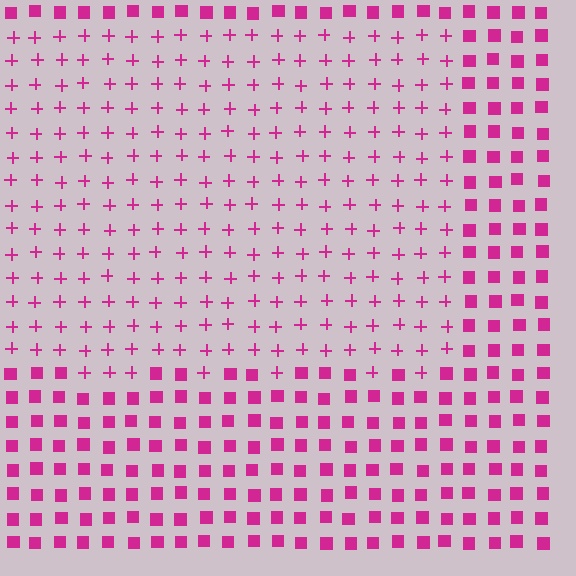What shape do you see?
I see a rectangle.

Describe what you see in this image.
The image is filled with small magenta elements arranged in a uniform grid. A rectangle-shaped region contains plus signs, while the surrounding area contains squares. The boundary is defined purely by the change in element shape.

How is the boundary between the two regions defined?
The boundary is defined by a change in element shape: plus signs inside vs. squares outside. All elements share the same color and spacing.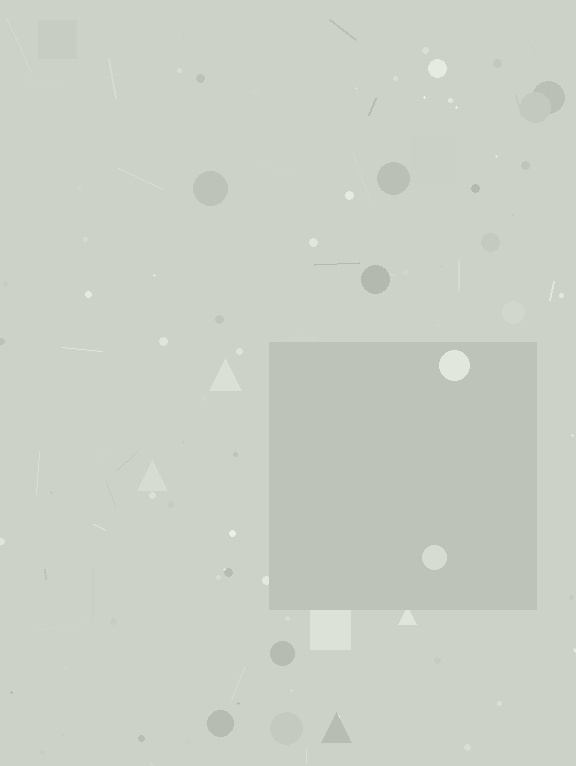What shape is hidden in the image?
A square is hidden in the image.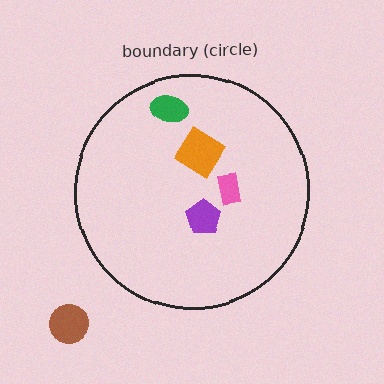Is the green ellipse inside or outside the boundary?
Inside.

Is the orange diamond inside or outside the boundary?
Inside.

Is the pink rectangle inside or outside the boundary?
Inside.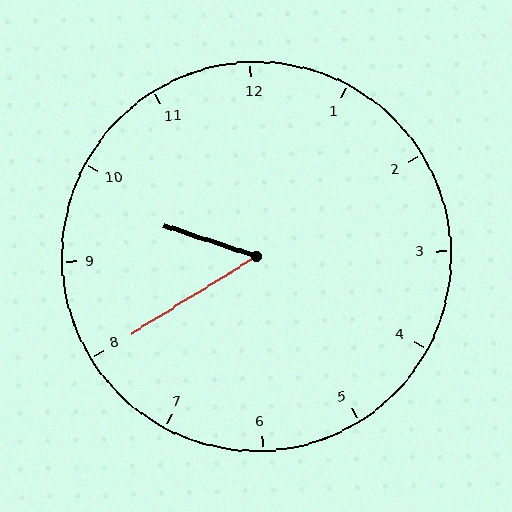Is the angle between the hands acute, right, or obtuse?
It is acute.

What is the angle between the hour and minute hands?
Approximately 50 degrees.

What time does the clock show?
9:40.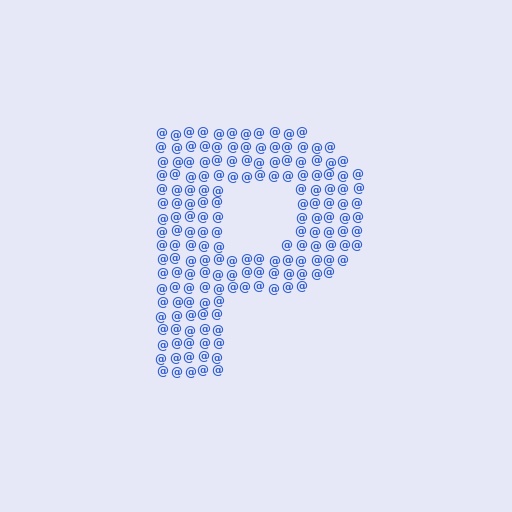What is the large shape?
The large shape is the letter P.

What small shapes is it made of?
It is made of small at signs.